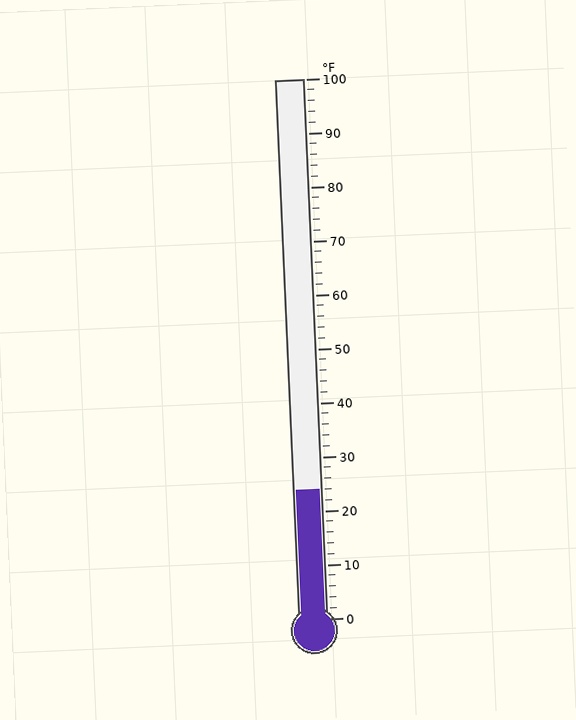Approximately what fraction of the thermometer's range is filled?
The thermometer is filled to approximately 25% of its range.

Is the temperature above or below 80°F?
The temperature is below 80°F.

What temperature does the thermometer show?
The thermometer shows approximately 24°F.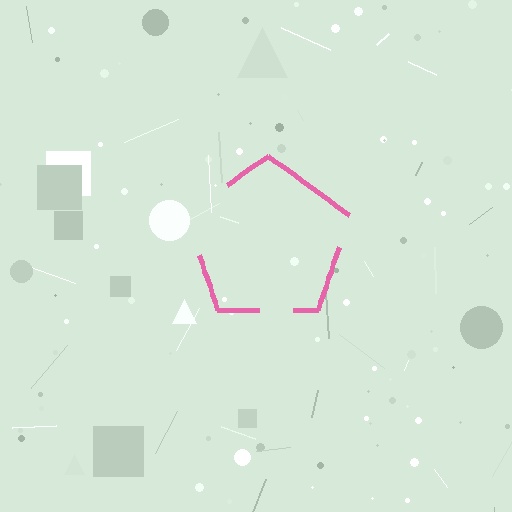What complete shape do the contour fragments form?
The contour fragments form a pentagon.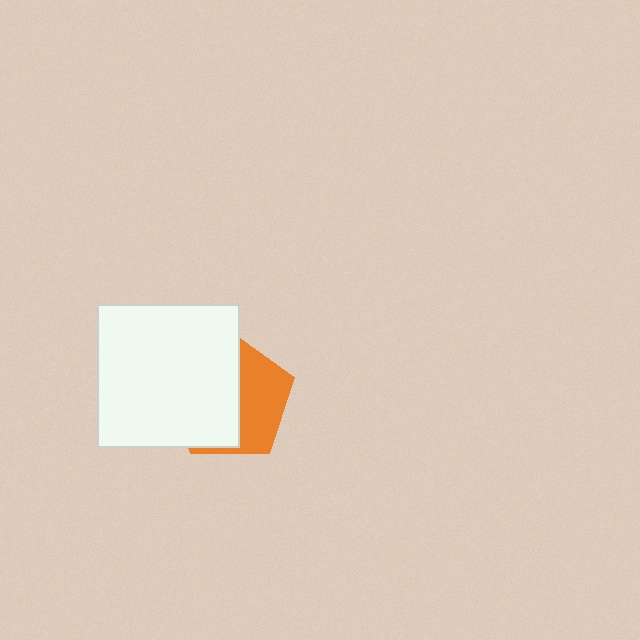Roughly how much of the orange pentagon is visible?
A small part of it is visible (roughly 43%).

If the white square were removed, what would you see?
You would see the complete orange pentagon.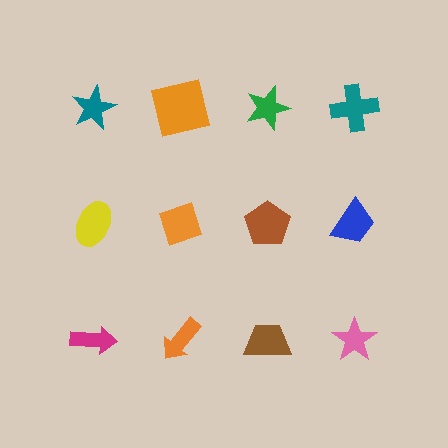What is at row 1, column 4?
A teal cross.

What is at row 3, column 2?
An orange arrow.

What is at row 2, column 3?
A brown pentagon.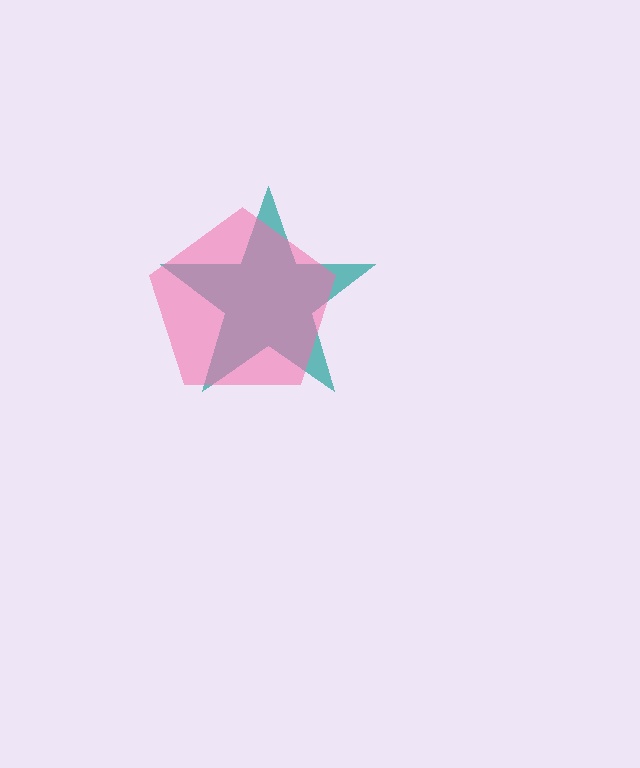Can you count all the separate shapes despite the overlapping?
Yes, there are 2 separate shapes.